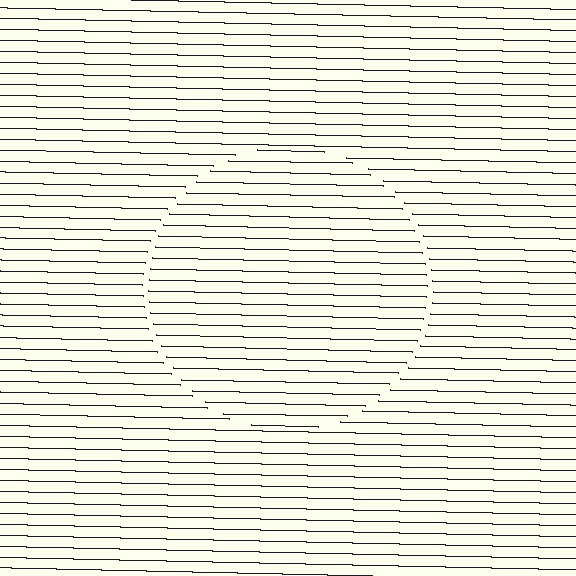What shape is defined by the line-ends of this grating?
An illusory circle. The interior of the shape contains the same grating, shifted by half a period — the contour is defined by the phase discontinuity where line-ends from the inner and outer gratings abut.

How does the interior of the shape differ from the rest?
The interior of the shape contains the same grating, shifted by half a period — the contour is defined by the phase discontinuity where line-ends from the inner and outer gratings abut.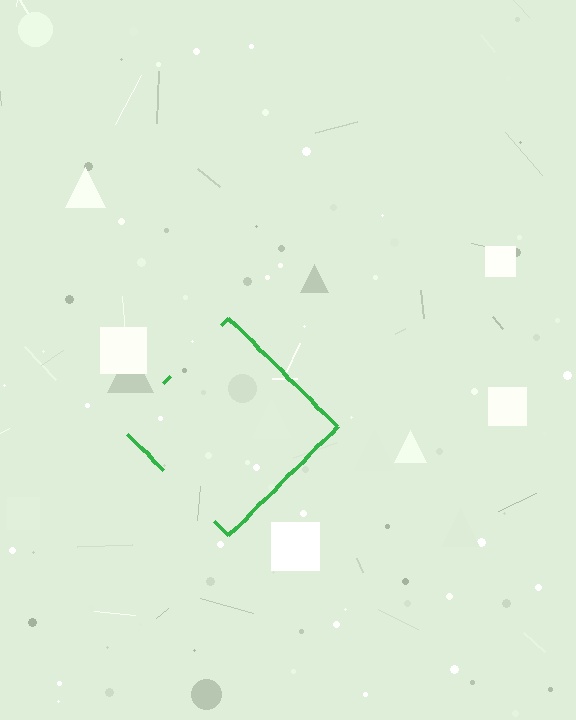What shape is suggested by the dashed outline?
The dashed outline suggests a diamond.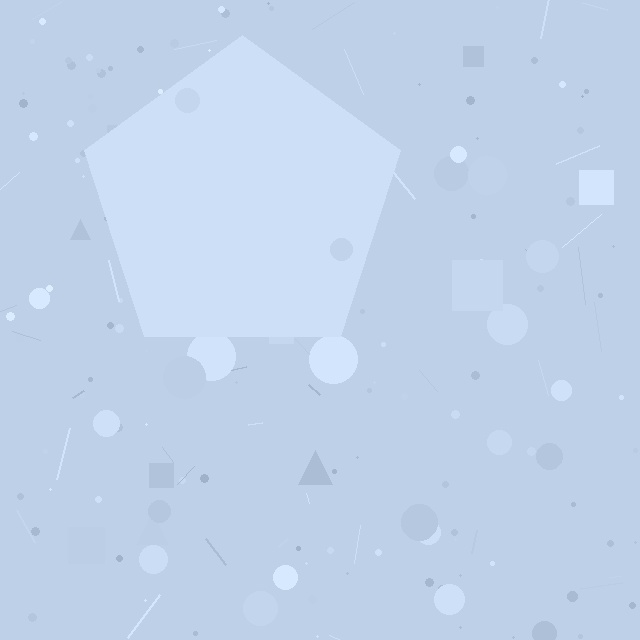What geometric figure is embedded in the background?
A pentagon is embedded in the background.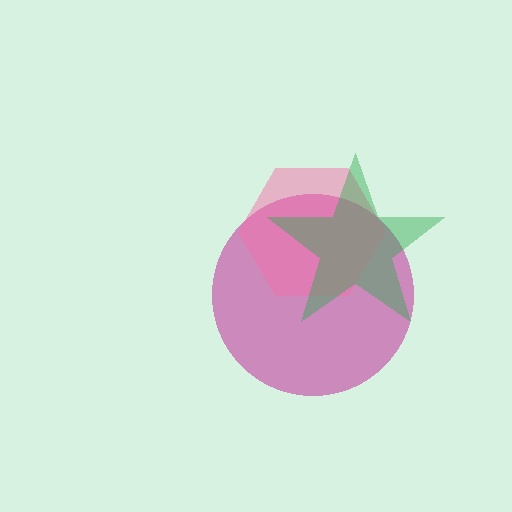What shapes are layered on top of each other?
The layered shapes are: a magenta circle, a pink hexagon, a green star.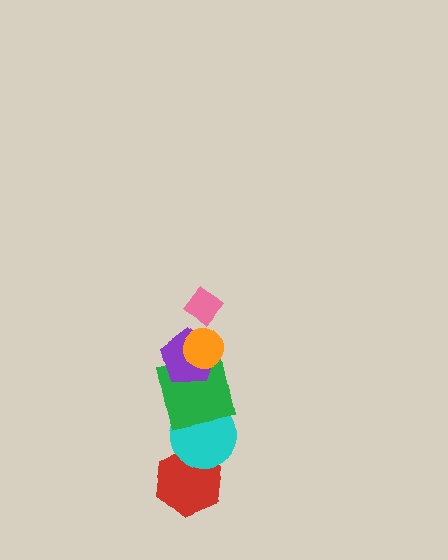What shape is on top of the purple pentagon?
The orange circle is on top of the purple pentagon.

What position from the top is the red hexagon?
The red hexagon is 6th from the top.